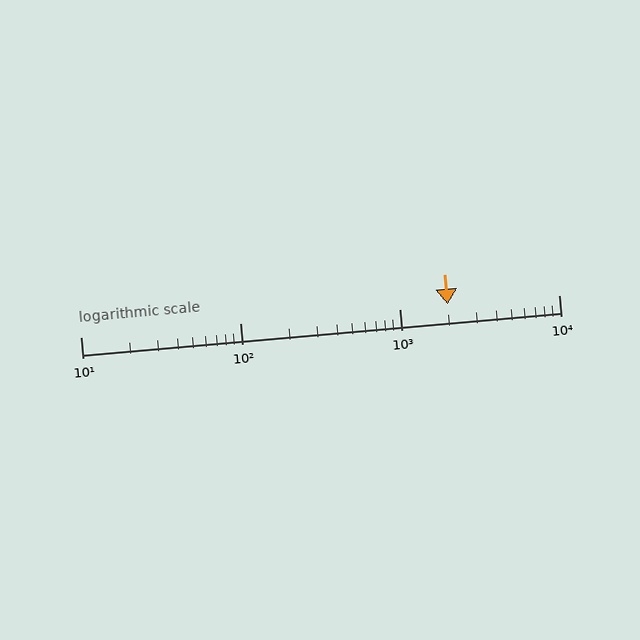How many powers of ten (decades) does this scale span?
The scale spans 3 decades, from 10 to 10000.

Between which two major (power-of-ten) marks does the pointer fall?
The pointer is between 1000 and 10000.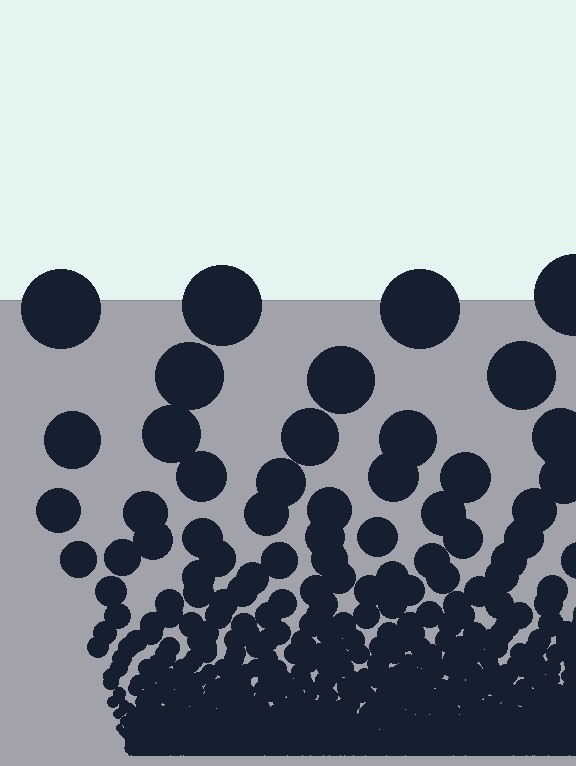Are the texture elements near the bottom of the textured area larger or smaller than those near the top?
Smaller. The gradient is inverted — elements near the bottom are smaller and denser.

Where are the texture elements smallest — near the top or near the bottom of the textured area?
Near the bottom.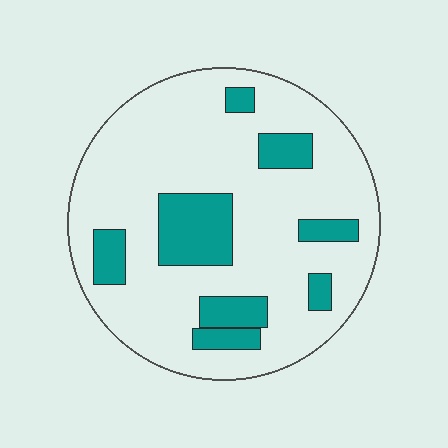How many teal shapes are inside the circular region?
8.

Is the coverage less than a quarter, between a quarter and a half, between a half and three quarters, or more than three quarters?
Less than a quarter.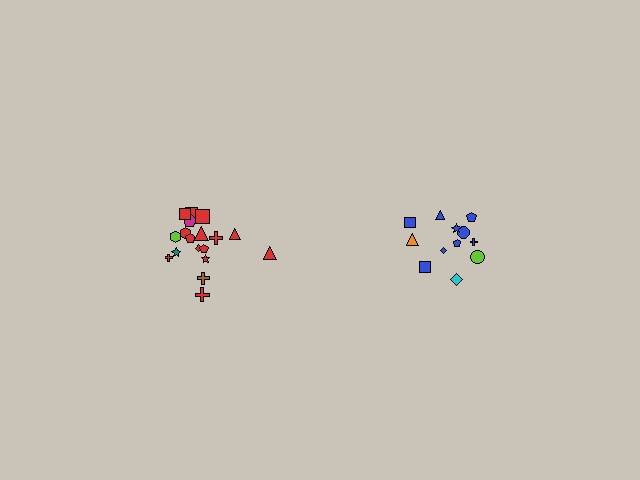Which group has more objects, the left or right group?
The left group.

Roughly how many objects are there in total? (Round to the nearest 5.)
Roughly 30 objects in total.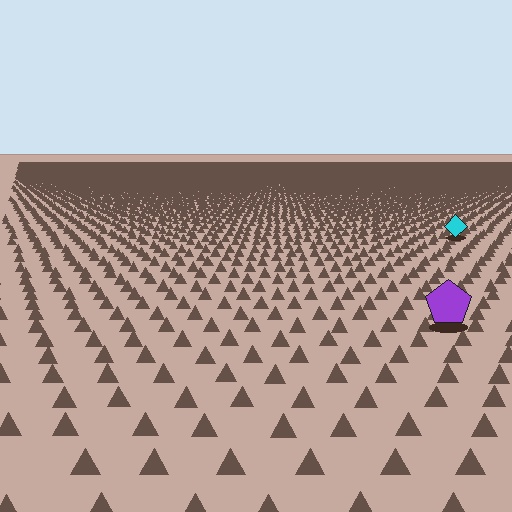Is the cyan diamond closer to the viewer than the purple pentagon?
No. The purple pentagon is closer — you can tell from the texture gradient: the ground texture is coarser near it.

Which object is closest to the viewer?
The purple pentagon is closest. The texture marks near it are larger and more spread out.